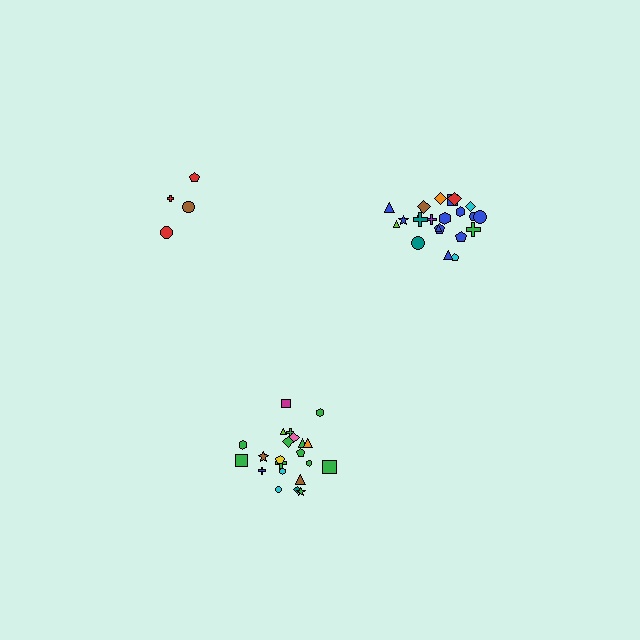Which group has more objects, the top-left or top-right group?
The top-right group.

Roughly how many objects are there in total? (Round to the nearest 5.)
Roughly 50 objects in total.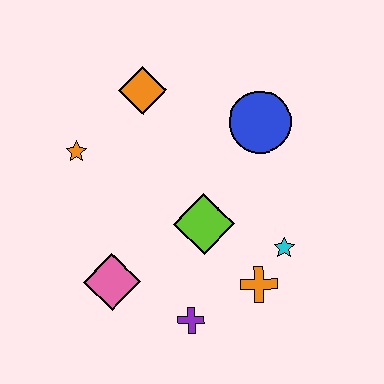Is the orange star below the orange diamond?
Yes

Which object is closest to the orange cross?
The cyan star is closest to the orange cross.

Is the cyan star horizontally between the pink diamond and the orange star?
No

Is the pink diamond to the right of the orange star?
Yes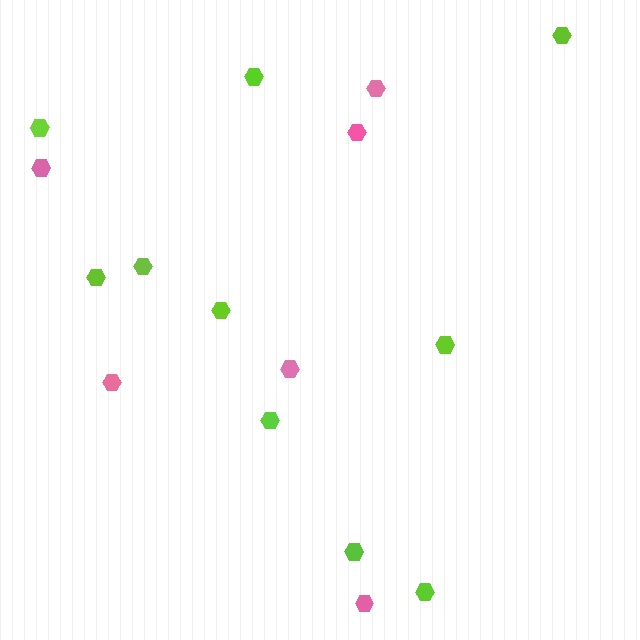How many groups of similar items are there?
There are 2 groups: one group of lime hexagons (10) and one group of pink hexagons (6).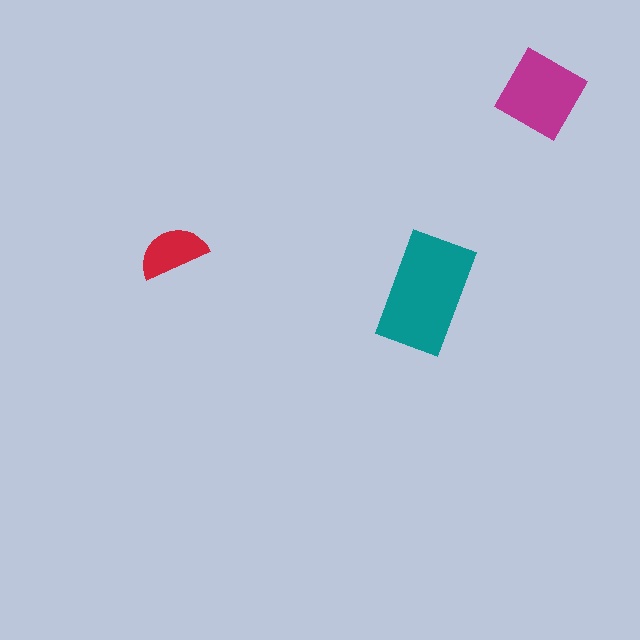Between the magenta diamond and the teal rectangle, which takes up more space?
The teal rectangle.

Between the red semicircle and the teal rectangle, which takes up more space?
The teal rectangle.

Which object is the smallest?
The red semicircle.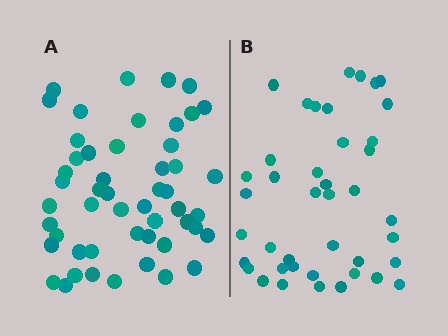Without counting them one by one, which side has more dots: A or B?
Region A (the left region) has more dots.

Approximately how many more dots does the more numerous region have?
Region A has roughly 10 or so more dots than region B.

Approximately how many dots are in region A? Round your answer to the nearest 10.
About 50 dots. (The exact count is 51, which rounds to 50.)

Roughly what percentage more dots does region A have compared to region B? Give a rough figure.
About 25% more.